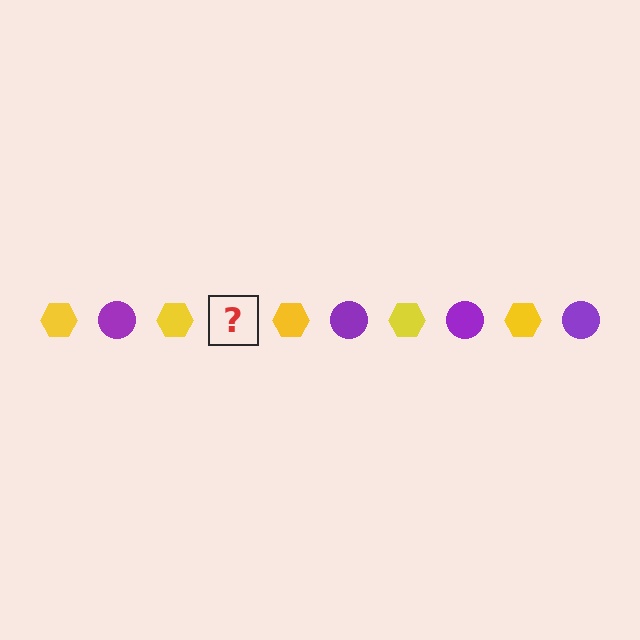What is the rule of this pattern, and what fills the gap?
The rule is that the pattern alternates between yellow hexagon and purple circle. The gap should be filled with a purple circle.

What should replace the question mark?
The question mark should be replaced with a purple circle.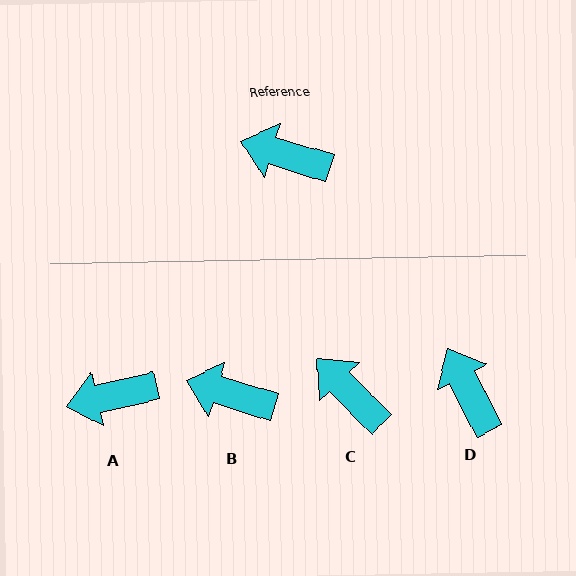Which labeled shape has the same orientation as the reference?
B.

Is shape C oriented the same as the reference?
No, it is off by about 29 degrees.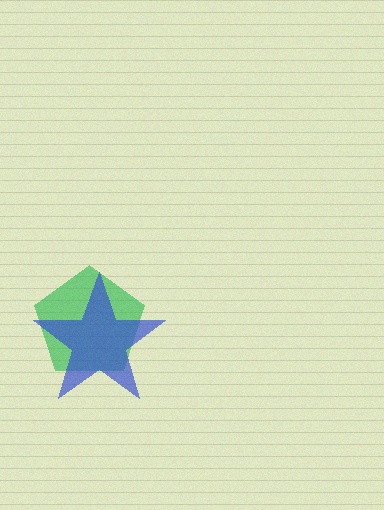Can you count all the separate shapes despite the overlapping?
Yes, there are 2 separate shapes.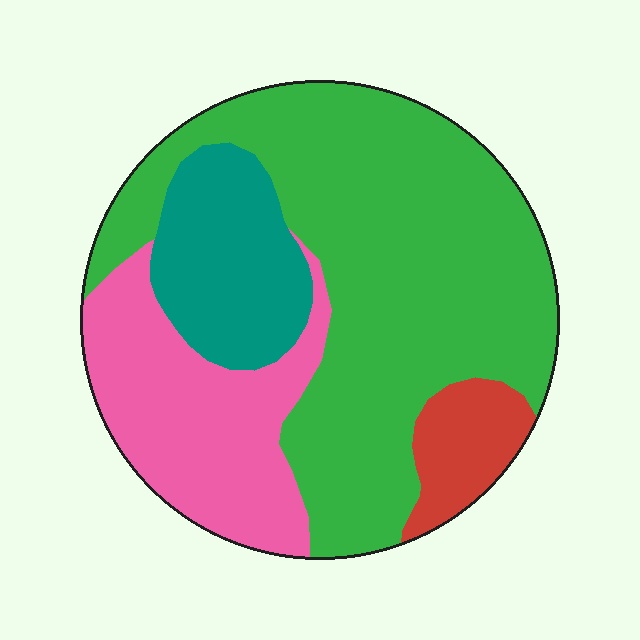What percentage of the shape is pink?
Pink covers about 25% of the shape.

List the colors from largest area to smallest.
From largest to smallest: green, pink, teal, red.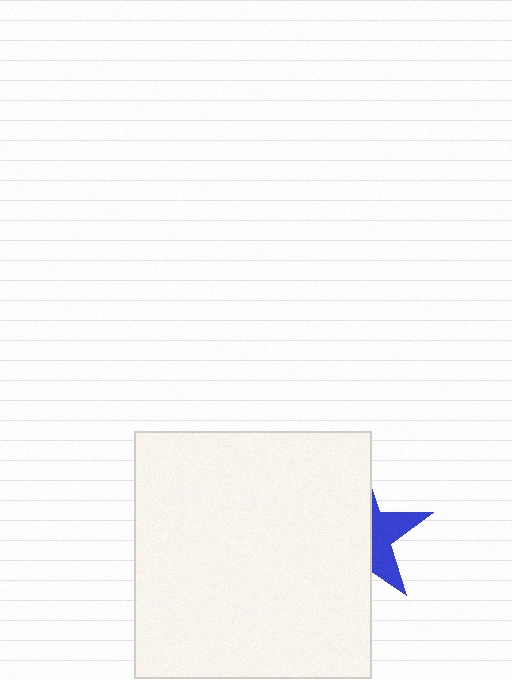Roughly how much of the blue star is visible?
A small part of it is visible (roughly 37%).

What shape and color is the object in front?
The object in front is a white rectangle.